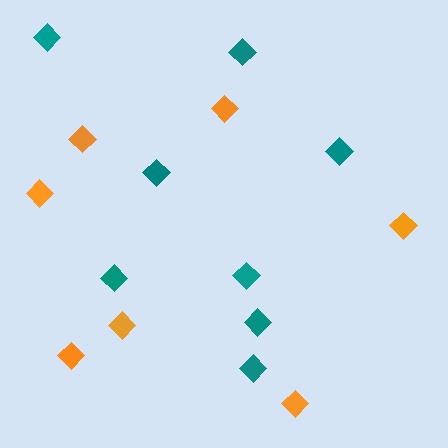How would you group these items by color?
There are 2 groups: one group of teal diamonds (8) and one group of orange diamonds (7).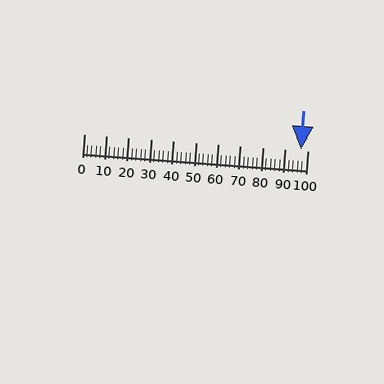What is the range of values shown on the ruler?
The ruler shows values from 0 to 100.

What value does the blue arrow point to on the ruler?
The blue arrow points to approximately 97.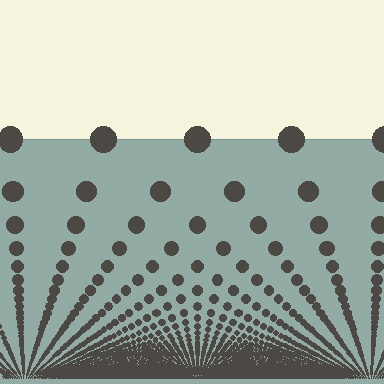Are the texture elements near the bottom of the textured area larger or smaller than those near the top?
Smaller. The gradient is inverted — elements near the bottom are smaller and denser.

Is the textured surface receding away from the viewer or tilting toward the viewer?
The surface appears to tilt toward the viewer. Texture elements get larger and sparser toward the top.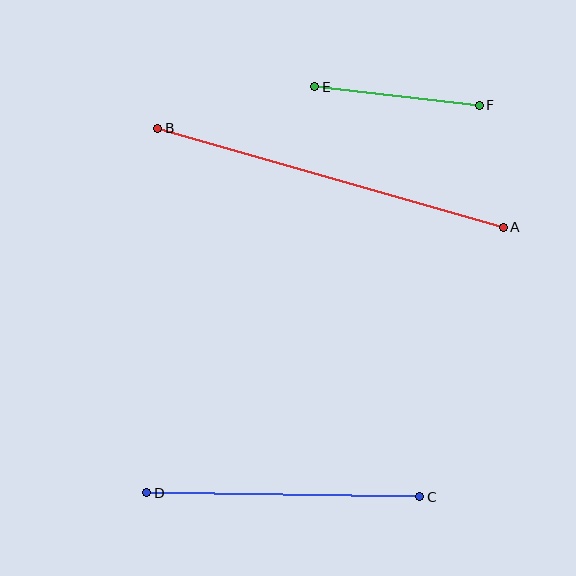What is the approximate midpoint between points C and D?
The midpoint is at approximately (283, 495) pixels.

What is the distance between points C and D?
The distance is approximately 273 pixels.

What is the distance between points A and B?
The distance is approximately 360 pixels.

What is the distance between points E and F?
The distance is approximately 166 pixels.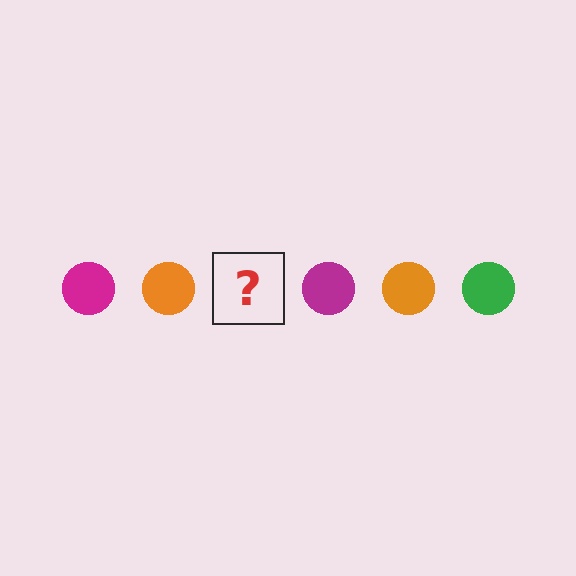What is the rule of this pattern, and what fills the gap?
The rule is that the pattern cycles through magenta, orange, green circles. The gap should be filled with a green circle.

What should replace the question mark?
The question mark should be replaced with a green circle.